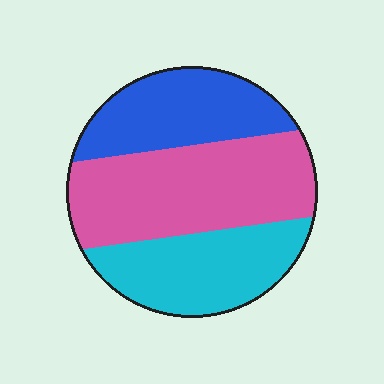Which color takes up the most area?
Pink, at roughly 45%.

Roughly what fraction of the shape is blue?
Blue covers roughly 25% of the shape.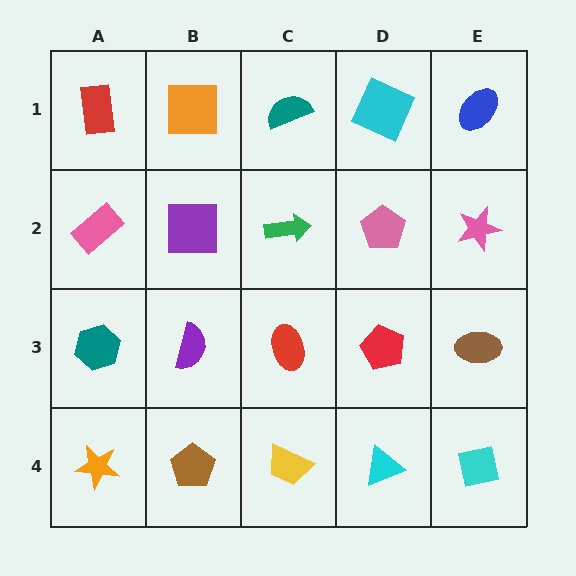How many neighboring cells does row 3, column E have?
3.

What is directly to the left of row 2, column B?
A pink rectangle.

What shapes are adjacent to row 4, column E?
A brown ellipse (row 3, column E), a cyan triangle (row 4, column D).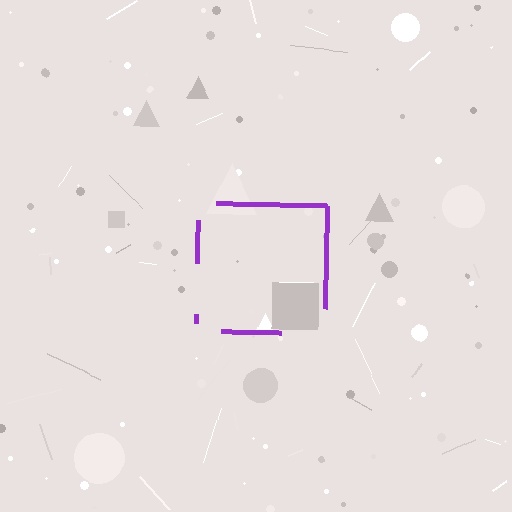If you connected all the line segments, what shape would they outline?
They would outline a square.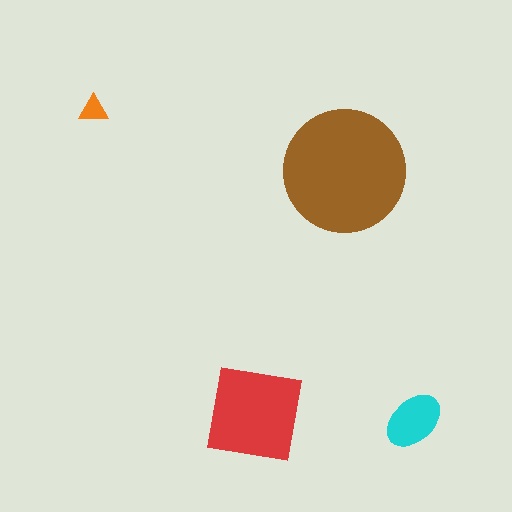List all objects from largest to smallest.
The brown circle, the red square, the cyan ellipse, the orange triangle.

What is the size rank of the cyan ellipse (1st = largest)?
3rd.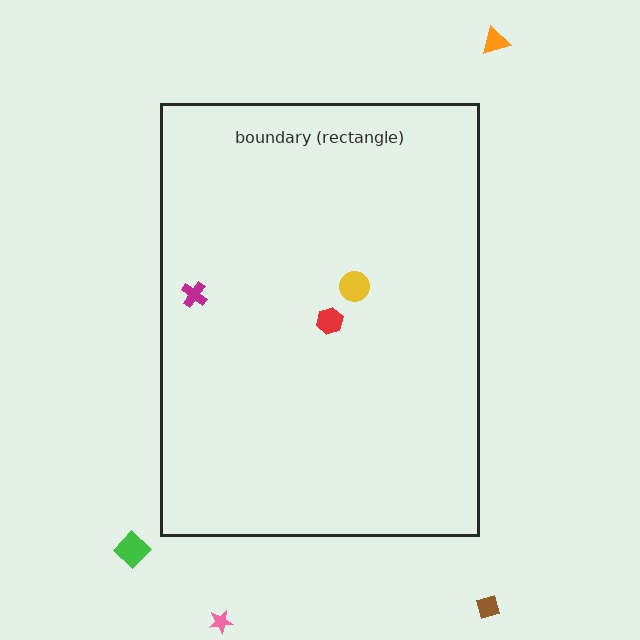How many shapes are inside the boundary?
3 inside, 4 outside.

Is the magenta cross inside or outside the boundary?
Inside.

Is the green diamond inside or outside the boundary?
Outside.